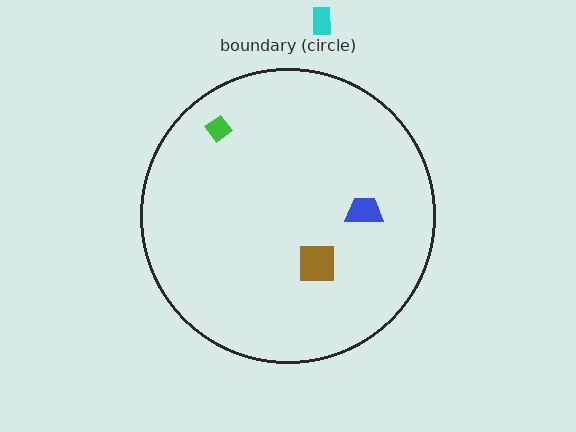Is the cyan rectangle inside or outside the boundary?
Outside.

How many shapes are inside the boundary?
3 inside, 1 outside.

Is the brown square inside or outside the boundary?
Inside.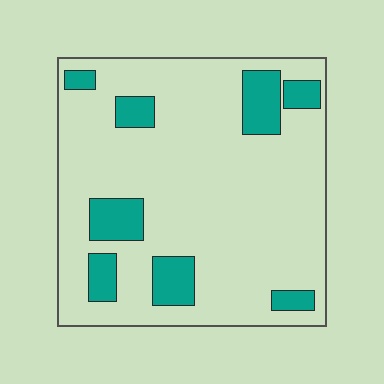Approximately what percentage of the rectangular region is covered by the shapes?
Approximately 15%.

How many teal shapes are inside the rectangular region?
8.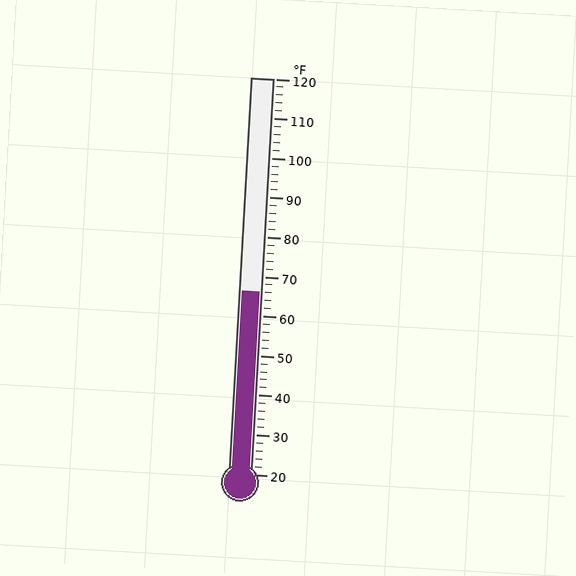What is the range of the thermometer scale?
The thermometer scale ranges from 20°F to 120°F.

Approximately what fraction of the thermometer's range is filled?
The thermometer is filled to approximately 45% of its range.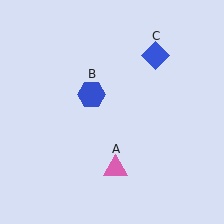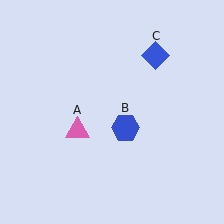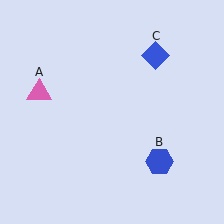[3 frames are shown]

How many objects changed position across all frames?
2 objects changed position: pink triangle (object A), blue hexagon (object B).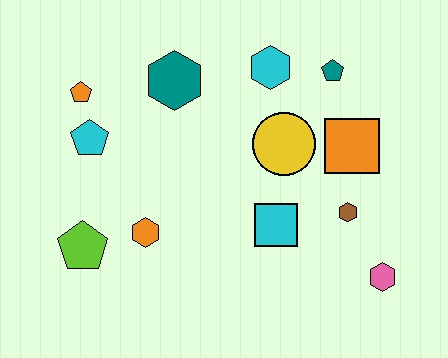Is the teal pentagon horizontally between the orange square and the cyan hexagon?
Yes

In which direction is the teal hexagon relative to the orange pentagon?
The teal hexagon is to the right of the orange pentagon.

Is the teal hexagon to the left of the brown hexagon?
Yes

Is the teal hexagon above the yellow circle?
Yes